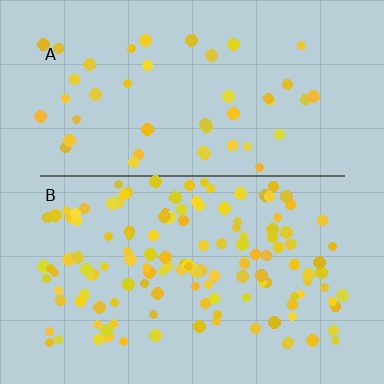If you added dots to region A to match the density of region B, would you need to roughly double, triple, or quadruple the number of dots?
Approximately triple.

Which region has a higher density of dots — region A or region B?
B (the bottom).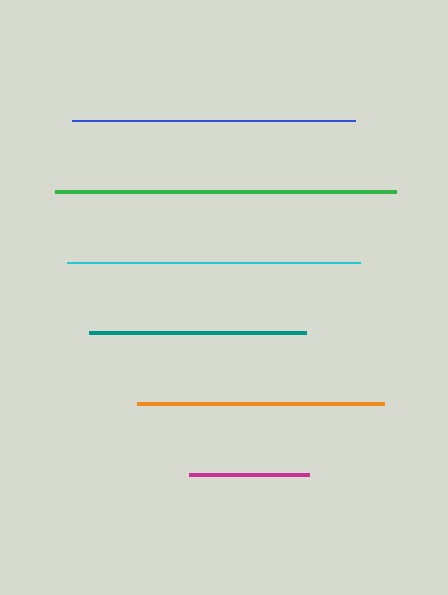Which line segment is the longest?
The green line is the longest at approximately 341 pixels.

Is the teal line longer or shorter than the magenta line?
The teal line is longer than the magenta line.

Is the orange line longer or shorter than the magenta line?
The orange line is longer than the magenta line.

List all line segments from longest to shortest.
From longest to shortest: green, cyan, blue, orange, teal, magenta.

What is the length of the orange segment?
The orange segment is approximately 247 pixels long.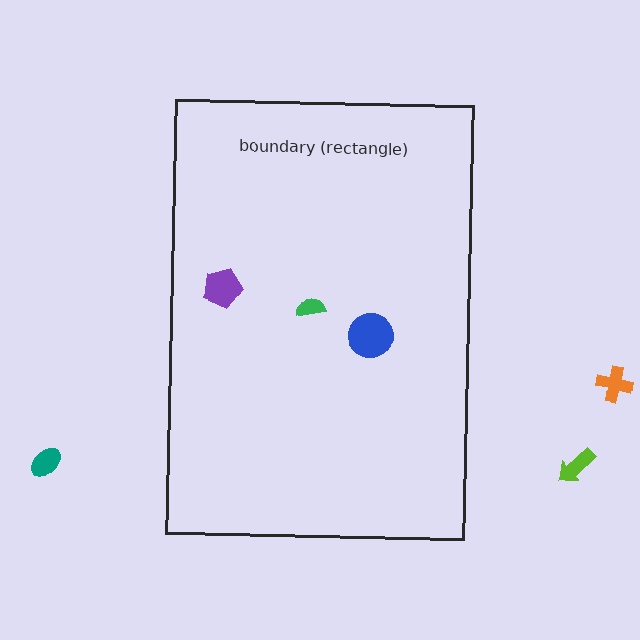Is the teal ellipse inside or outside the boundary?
Outside.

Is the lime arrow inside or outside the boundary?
Outside.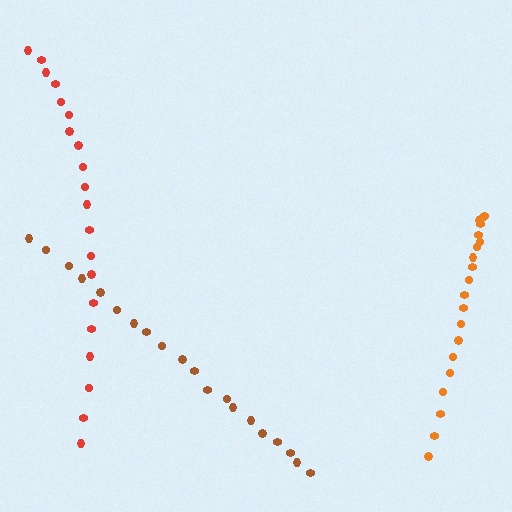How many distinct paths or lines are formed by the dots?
There are 3 distinct paths.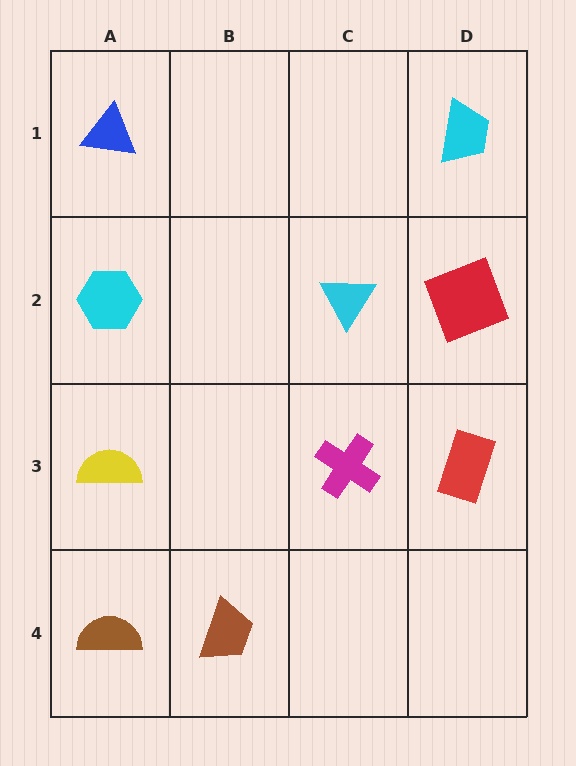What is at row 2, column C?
A cyan triangle.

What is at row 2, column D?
A red square.